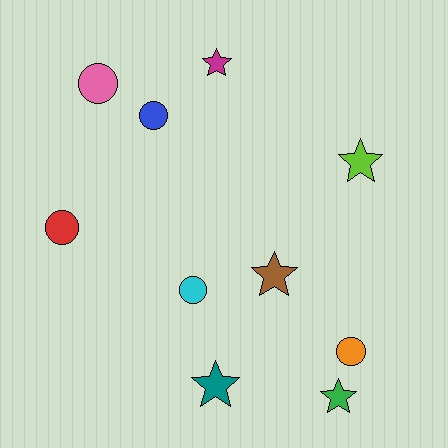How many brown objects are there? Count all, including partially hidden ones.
There is 1 brown object.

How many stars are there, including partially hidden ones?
There are 5 stars.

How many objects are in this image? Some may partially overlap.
There are 10 objects.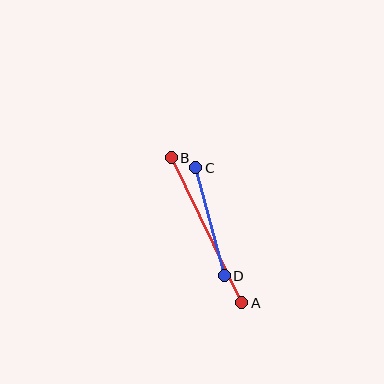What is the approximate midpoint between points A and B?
The midpoint is at approximately (206, 230) pixels.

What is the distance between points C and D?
The distance is approximately 112 pixels.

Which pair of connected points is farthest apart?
Points A and B are farthest apart.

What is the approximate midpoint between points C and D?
The midpoint is at approximately (210, 222) pixels.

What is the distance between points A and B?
The distance is approximately 161 pixels.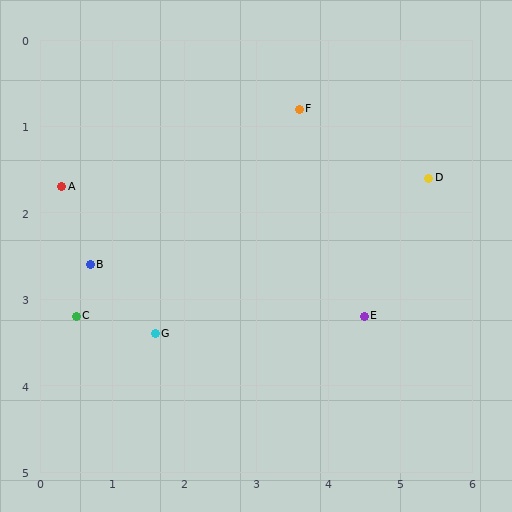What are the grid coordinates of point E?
Point E is at approximately (4.5, 3.2).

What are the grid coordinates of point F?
Point F is at approximately (3.6, 0.8).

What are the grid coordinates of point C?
Point C is at approximately (0.5, 3.2).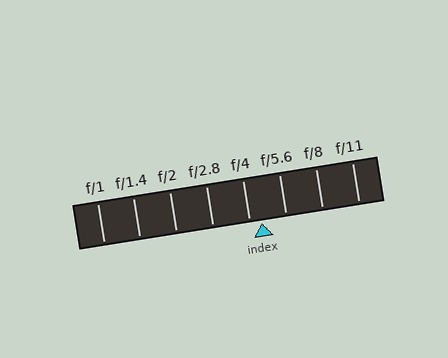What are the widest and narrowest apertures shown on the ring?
The widest aperture shown is f/1 and the narrowest is f/11.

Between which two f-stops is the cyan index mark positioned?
The index mark is between f/4 and f/5.6.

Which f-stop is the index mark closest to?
The index mark is closest to f/4.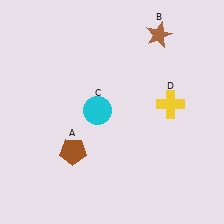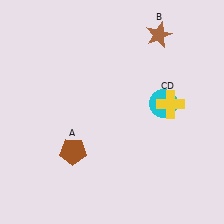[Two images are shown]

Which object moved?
The cyan circle (C) moved right.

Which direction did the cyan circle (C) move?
The cyan circle (C) moved right.